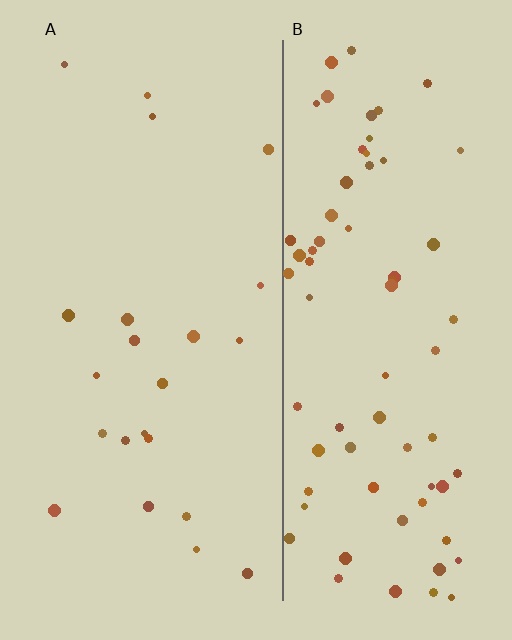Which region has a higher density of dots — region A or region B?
B (the right).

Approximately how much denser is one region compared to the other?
Approximately 3.3× — region B over region A.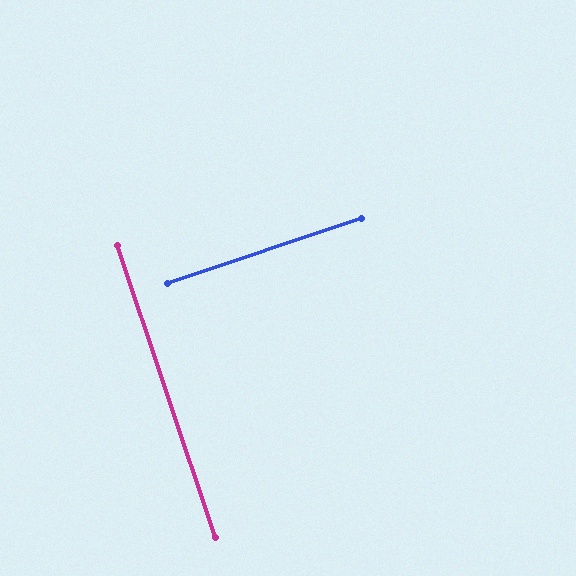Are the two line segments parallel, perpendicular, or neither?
Perpendicular — they meet at approximately 90°.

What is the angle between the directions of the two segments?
Approximately 90 degrees.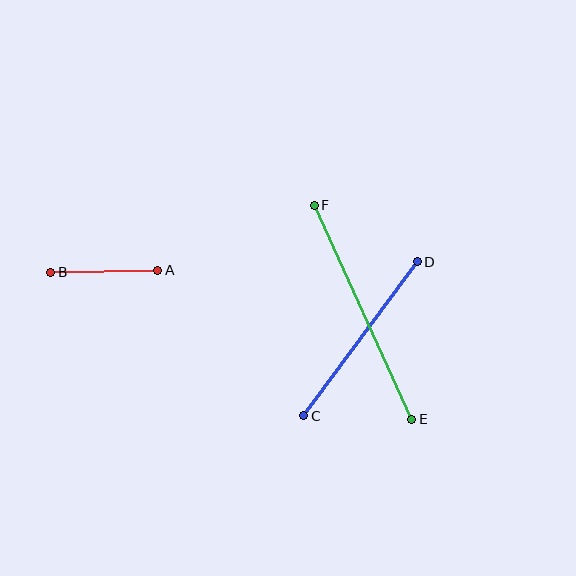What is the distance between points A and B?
The distance is approximately 107 pixels.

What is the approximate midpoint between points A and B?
The midpoint is at approximately (104, 271) pixels.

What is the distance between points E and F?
The distance is approximately 235 pixels.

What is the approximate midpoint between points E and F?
The midpoint is at approximately (363, 312) pixels.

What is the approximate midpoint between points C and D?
The midpoint is at approximately (360, 339) pixels.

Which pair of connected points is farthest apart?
Points E and F are farthest apart.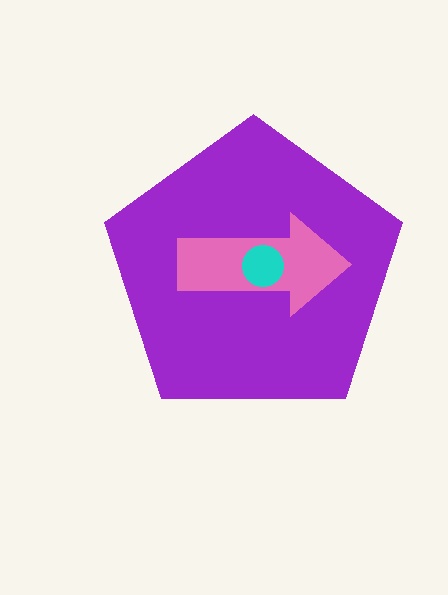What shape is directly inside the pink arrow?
The cyan circle.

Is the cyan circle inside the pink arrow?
Yes.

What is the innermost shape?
The cyan circle.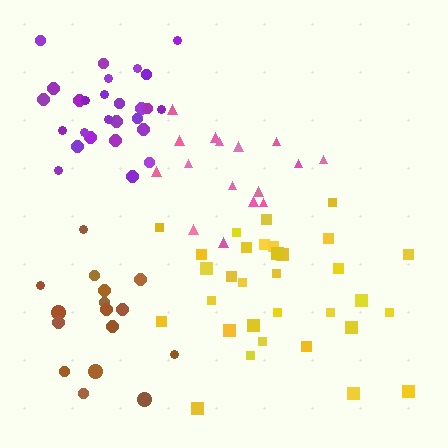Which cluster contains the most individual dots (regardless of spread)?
Yellow (32).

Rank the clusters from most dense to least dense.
purple, pink, yellow, brown.